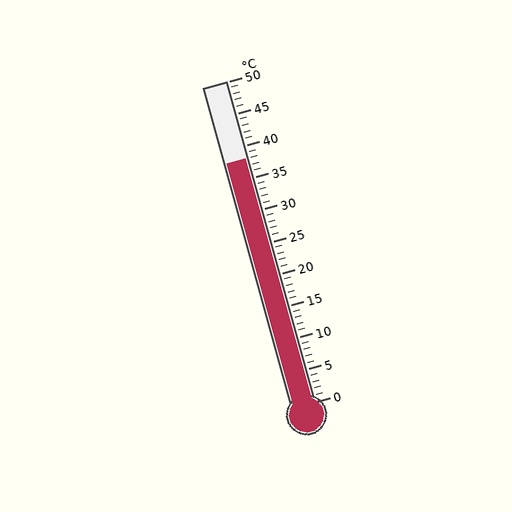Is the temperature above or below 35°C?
The temperature is above 35°C.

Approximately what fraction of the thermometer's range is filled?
The thermometer is filled to approximately 75% of its range.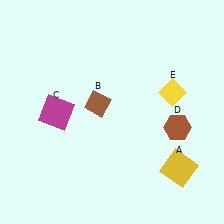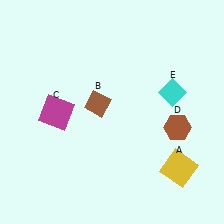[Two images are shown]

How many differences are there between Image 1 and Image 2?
There is 1 difference between the two images.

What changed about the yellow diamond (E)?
In Image 1, E is yellow. In Image 2, it changed to cyan.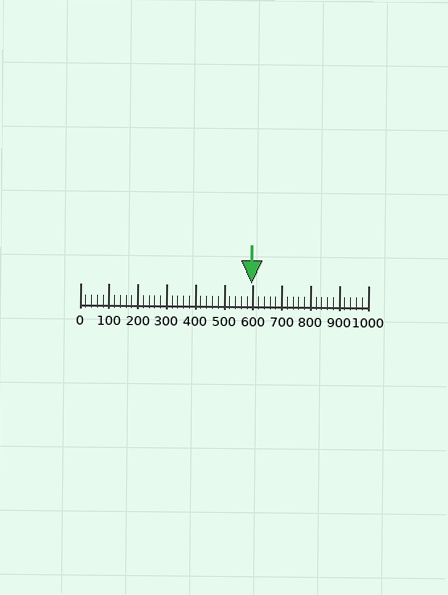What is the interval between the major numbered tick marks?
The major tick marks are spaced 100 units apart.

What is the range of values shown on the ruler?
The ruler shows values from 0 to 1000.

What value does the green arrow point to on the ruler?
The green arrow points to approximately 596.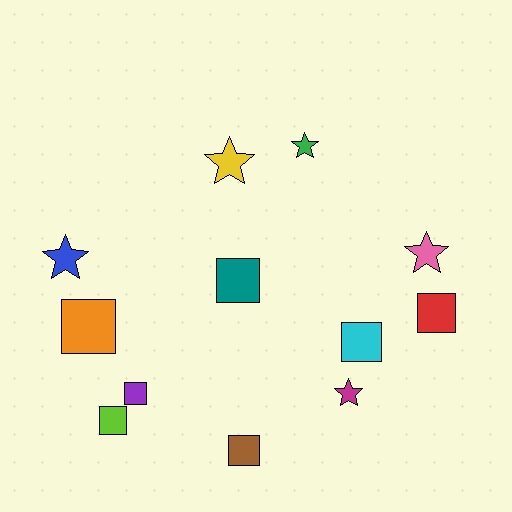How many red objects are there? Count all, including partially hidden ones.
There is 1 red object.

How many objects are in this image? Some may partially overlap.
There are 12 objects.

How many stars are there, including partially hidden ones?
There are 5 stars.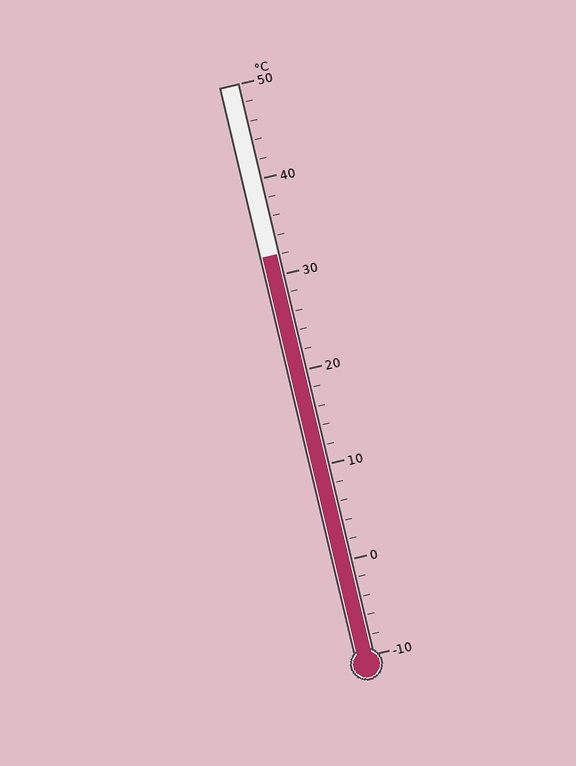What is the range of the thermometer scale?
The thermometer scale ranges from -10°C to 50°C.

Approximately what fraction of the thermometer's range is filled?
The thermometer is filled to approximately 70% of its range.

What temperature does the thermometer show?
The thermometer shows approximately 32°C.